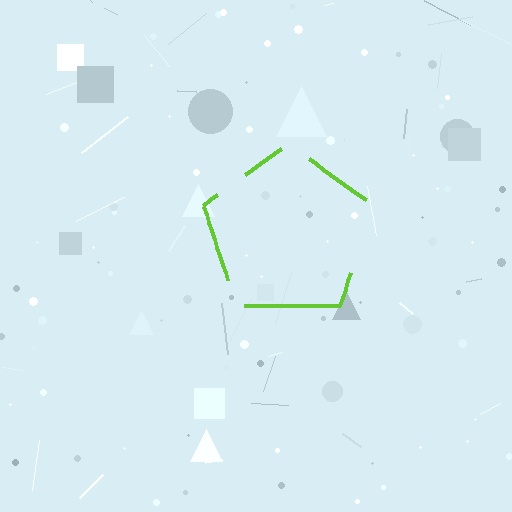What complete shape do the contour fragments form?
The contour fragments form a pentagon.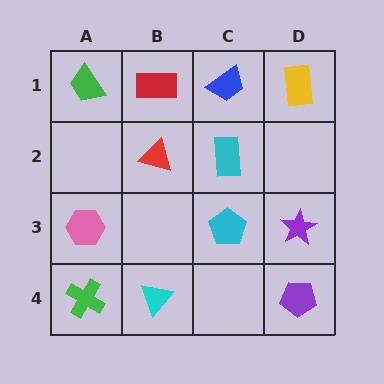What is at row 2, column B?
A red triangle.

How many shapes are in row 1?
4 shapes.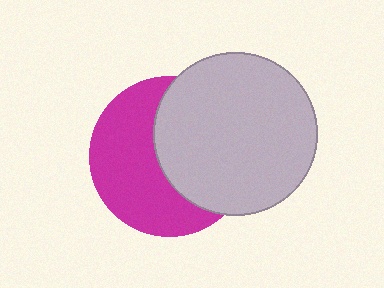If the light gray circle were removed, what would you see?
You would see the complete magenta circle.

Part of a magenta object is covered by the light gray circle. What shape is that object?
It is a circle.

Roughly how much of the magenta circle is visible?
About half of it is visible (roughly 52%).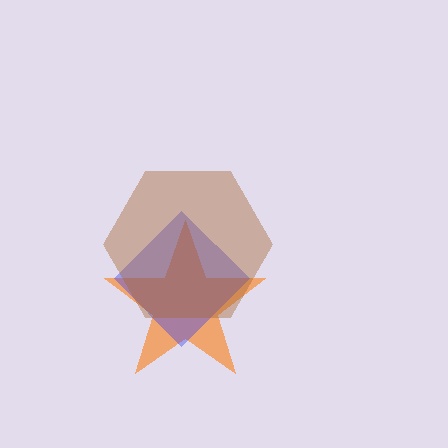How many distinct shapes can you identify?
There are 3 distinct shapes: an orange star, a blue diamond, a brown hexagon.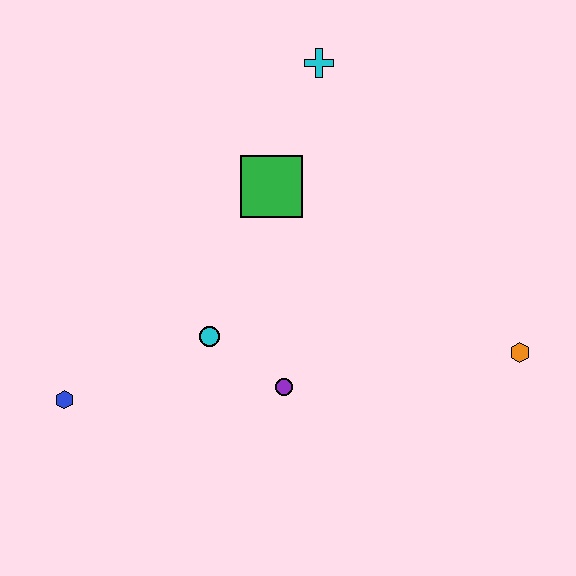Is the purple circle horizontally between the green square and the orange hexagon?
Yes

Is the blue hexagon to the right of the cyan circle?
No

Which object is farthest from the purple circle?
The cyan cross is farthest from the purple circle.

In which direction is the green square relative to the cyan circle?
The green square is above the cyan circle.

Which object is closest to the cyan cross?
The green square is closest to the cyan cross.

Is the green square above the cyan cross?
No